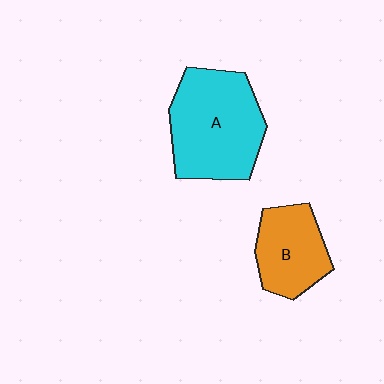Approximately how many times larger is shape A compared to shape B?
Approximately 1.7 times.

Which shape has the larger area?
Shape A (cyan).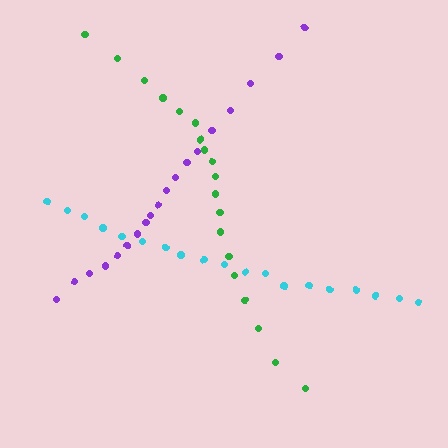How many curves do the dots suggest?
There are 3 distinct paths.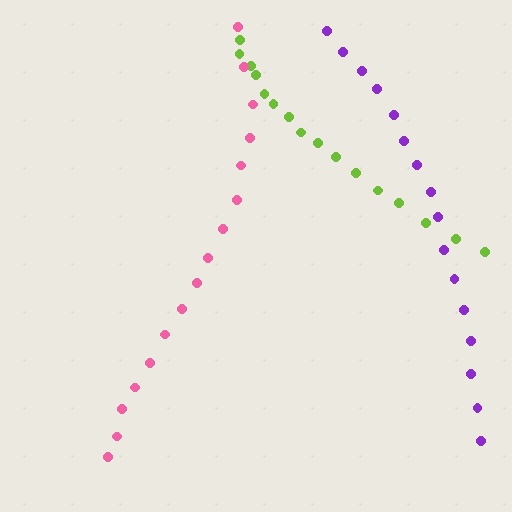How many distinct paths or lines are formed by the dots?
There are 3 distinct paths.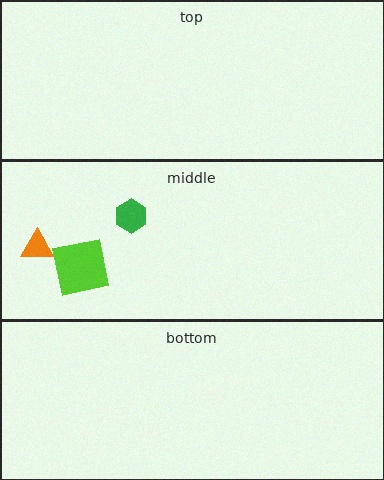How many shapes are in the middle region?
3.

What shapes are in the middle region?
The green hexagon, the lime square, the orange triangle.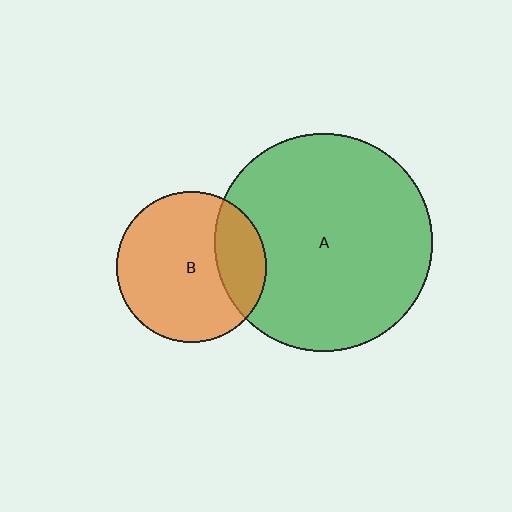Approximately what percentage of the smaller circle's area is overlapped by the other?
Approximately 25%.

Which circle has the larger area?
Circle A (green).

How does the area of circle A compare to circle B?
Approximately 2.1 times.